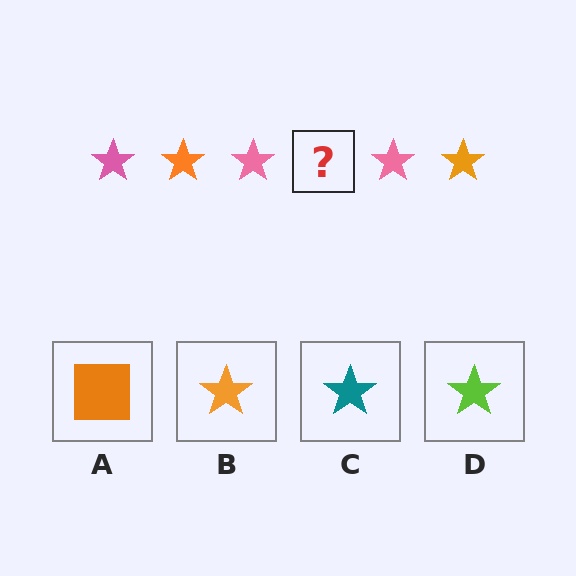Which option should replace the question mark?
Option B.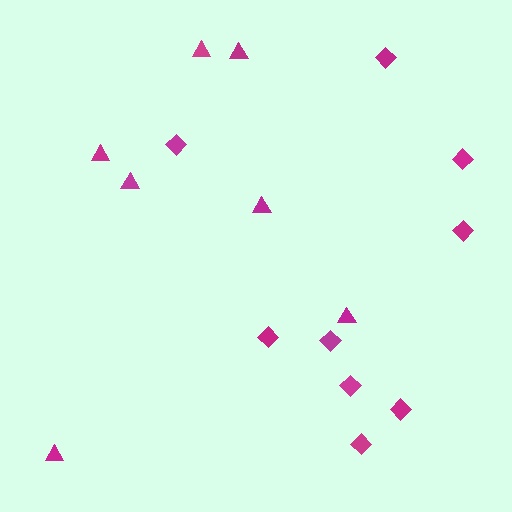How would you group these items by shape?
There are 2 groups: one group of triangles (7) and one group of diamonds (9).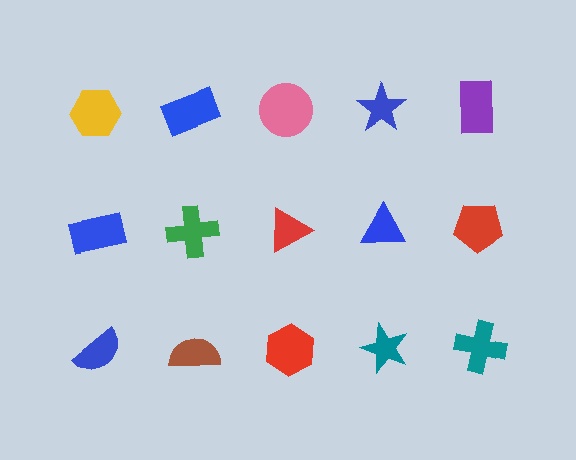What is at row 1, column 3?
A pink circle.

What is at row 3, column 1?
A blue semicircle.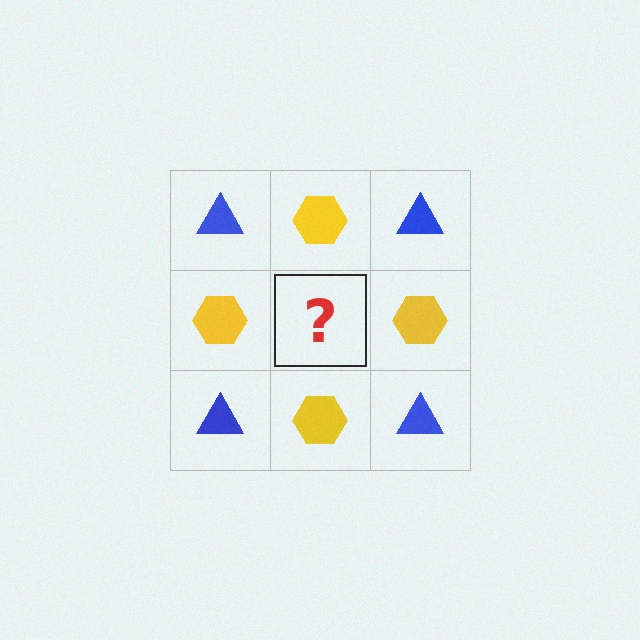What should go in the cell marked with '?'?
The missing cell should contain a blue triangle.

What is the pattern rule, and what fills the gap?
The rule is that it alternates blue triangle and yellow hexagon in a checkerboard pattern. The gap should be filled with a blue triangle.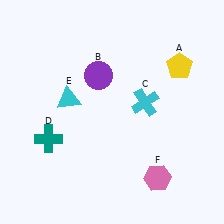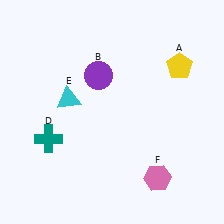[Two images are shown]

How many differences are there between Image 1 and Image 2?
There is 1 difference between the two images.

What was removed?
The cyan cross (C) was removed in Image 2.